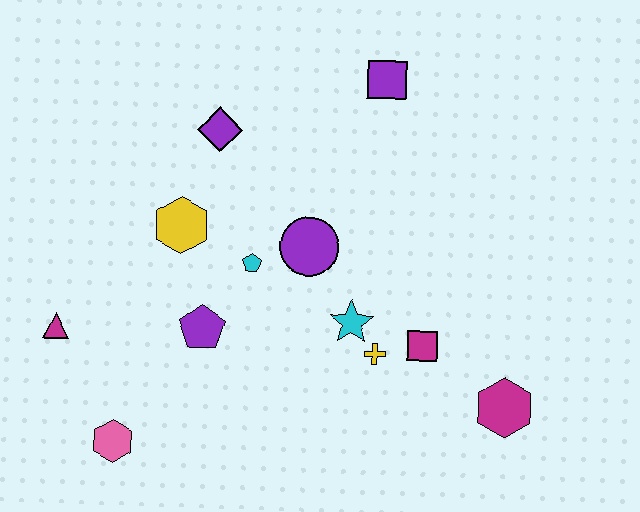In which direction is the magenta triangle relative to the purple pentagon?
The magenta triangle is to the left of the purple pentagon.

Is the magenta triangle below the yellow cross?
No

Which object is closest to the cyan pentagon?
The purple circle is closest to the cyan pentagon.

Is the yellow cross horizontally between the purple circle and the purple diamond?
No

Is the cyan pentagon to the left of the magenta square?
Yes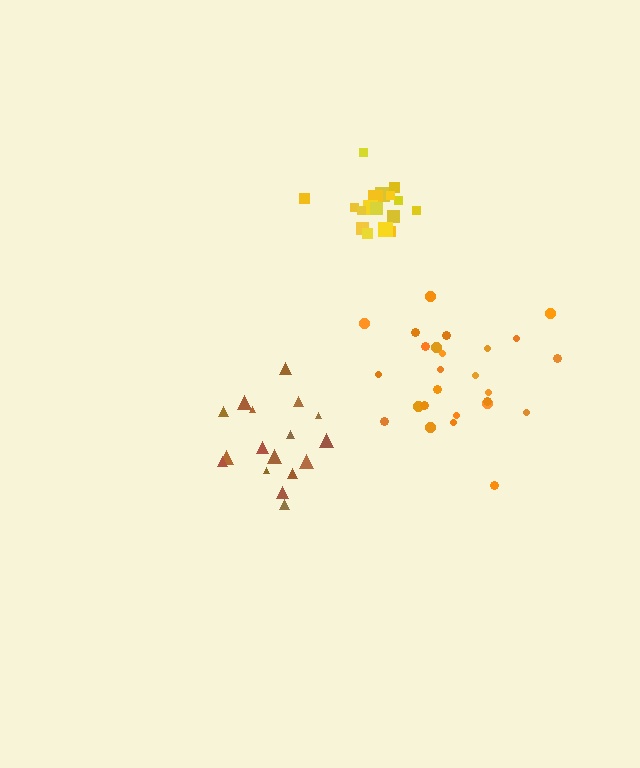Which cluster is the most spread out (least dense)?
Orange.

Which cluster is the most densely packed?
Yellow.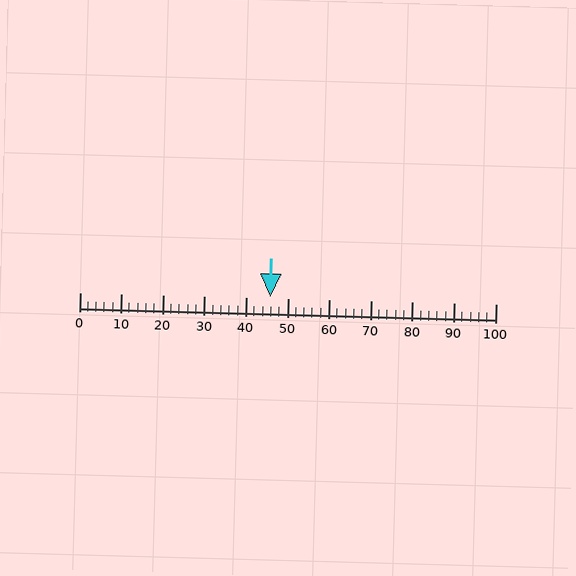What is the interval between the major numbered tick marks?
The major tick marks are spaced 10 units apart.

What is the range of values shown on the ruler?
The ruler shows values from 0 to 100.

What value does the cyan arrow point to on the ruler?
The cyan arrow points to approximately 46.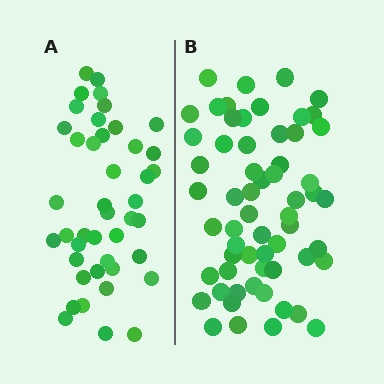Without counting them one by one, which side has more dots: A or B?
Region B (the right region) has more dots.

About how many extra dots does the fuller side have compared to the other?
Region B has approximately 15 more dots than region A.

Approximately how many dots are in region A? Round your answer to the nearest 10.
About 40 dots. (The exact count is 43, which rounds to 40.)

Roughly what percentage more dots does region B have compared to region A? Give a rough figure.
About 40% more.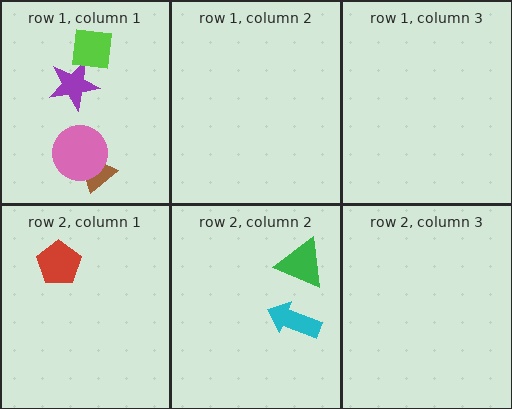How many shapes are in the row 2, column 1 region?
1.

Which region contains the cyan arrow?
The row 2, column 2 region.